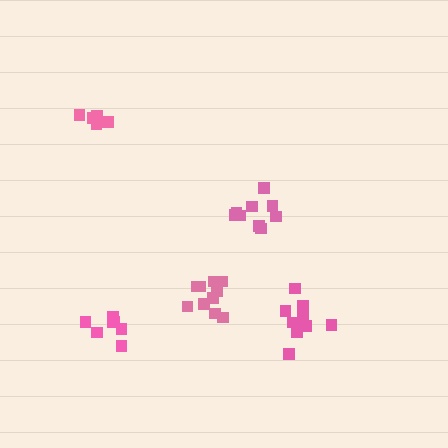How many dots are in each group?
Group 1: 11 dots, Group 2: 9 dots, Group 3: 7 dots, Group 4: 5 dots, Group 5: 10 dots (42 total).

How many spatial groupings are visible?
There are 5 spatial groupings.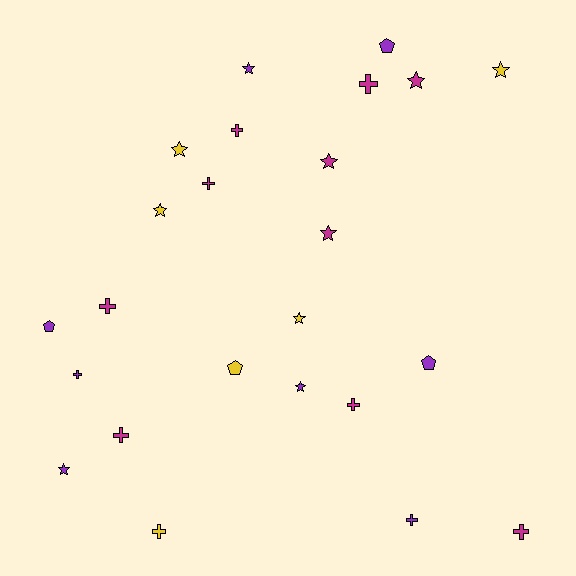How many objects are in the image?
There are 24 objects.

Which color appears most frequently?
Magenta, with 10 objects.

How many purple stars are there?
There are 3 purple stars.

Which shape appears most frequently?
Cross, with 10 objects.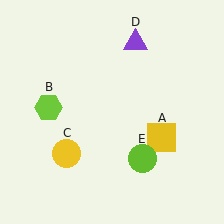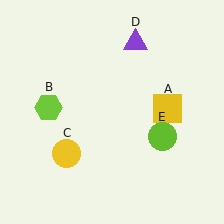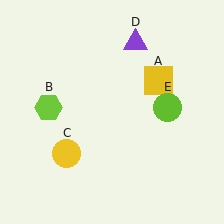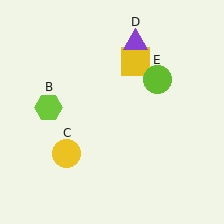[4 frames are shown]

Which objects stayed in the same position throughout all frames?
Lime hexagon (object B) and yellow circle (object C) and purple triangle (object D) remained stationary.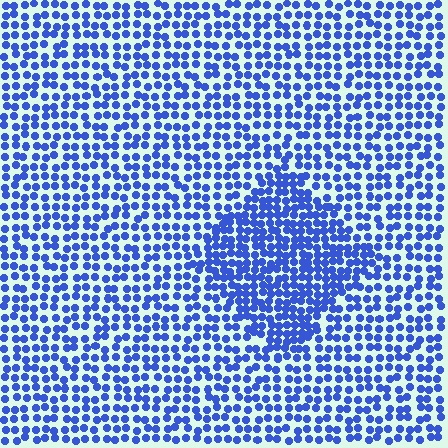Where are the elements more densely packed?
The elements are more densely packed inside the diamond boundary.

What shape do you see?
I see a diamond.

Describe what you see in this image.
The image contains small blue elements arranged at two different densities. A diamond-shaped region is visible where the elements are more densely packed than the surrounding area.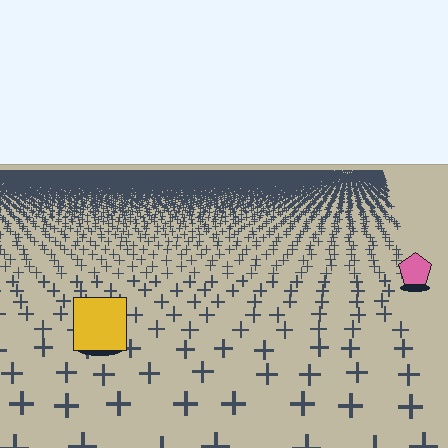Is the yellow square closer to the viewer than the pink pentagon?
Yes. The yellow square is closer — you can tell from the texture gradient: the ground texture is coarser near it.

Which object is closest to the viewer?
The yellow square is closest. The texture marks near it are larger and more spread out.